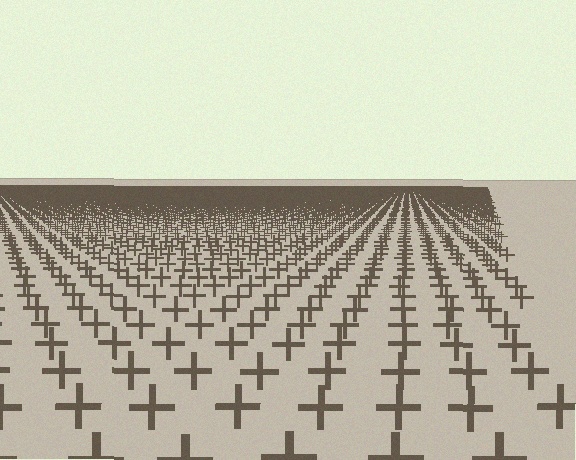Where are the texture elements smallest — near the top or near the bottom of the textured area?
Near the top.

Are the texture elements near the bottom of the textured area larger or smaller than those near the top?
Larger. Near the bottom, elements are closer to the viewer and appear at a bigger on-screen size.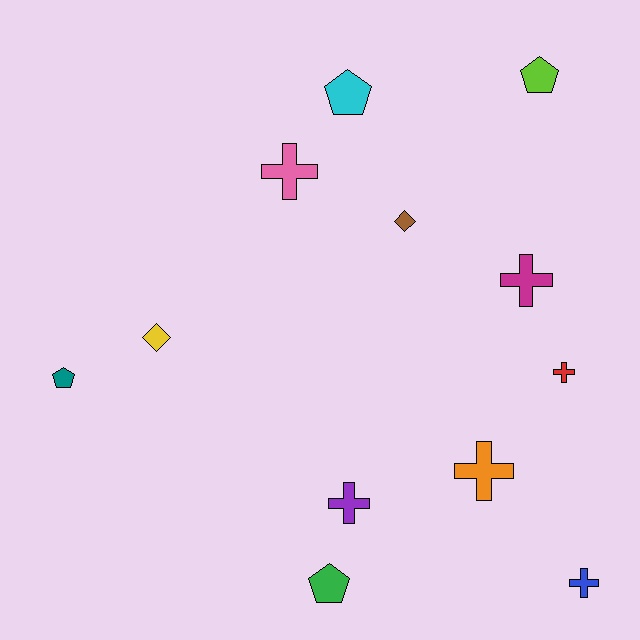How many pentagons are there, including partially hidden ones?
There are 4 pentagons.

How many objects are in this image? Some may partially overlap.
There are 12 objects.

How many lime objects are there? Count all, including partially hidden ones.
There is 1 lime object.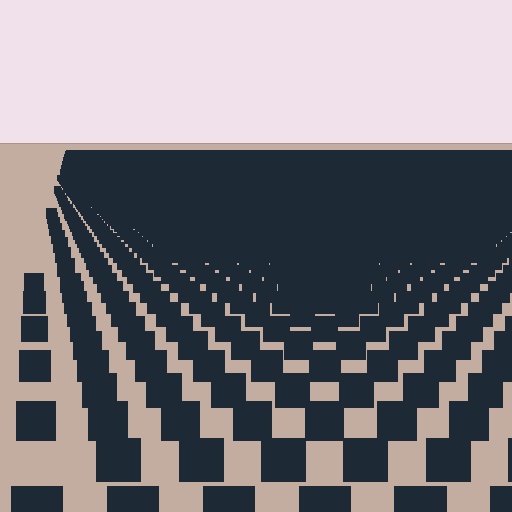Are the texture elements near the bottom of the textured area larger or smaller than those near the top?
Larger. Near the bottom, elements are closer to the viewer and appear at a bigger on-screen size.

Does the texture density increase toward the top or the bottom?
Density increases toward the top.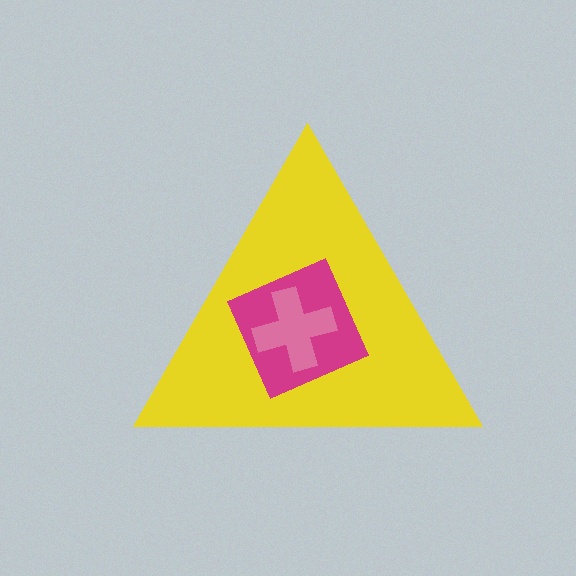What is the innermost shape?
The pink cross.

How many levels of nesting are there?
3.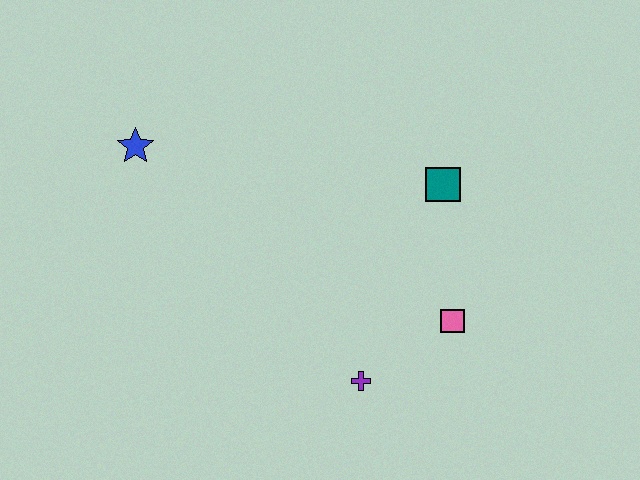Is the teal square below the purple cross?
No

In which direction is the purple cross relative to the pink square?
The purple cross is to the left of the pink square.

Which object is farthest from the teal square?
The blue star is farthest from the teal square.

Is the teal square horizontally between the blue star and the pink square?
Yes